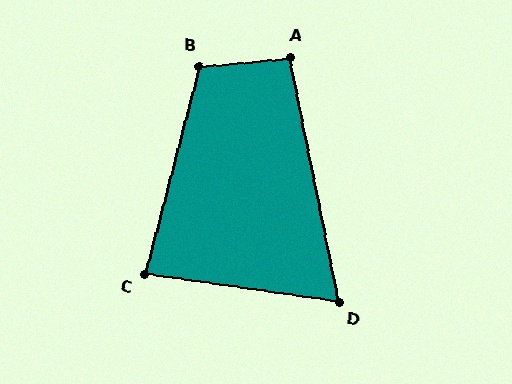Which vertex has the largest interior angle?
B, at approximately 110 degrees.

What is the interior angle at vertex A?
Approximately 96 degrees (obtuse).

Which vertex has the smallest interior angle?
D, at approximately 70 degrees.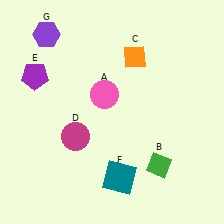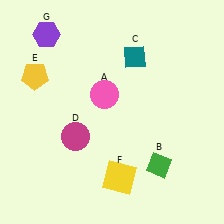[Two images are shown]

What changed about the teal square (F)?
In Image 1, F is teal. In Image 2, it changed to yellow.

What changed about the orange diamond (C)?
In Image 1, C is orange. In Image 2, it changed to teal.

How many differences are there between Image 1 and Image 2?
There are 3 differences between the two images.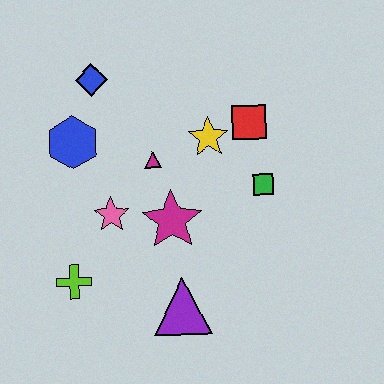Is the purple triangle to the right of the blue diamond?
Yes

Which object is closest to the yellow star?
The red square is closest to the yellow star.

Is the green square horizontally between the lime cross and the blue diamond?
No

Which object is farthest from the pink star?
The red square is farthest from the pink star.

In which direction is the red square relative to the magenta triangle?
The red square is to the right of the magenta triangle.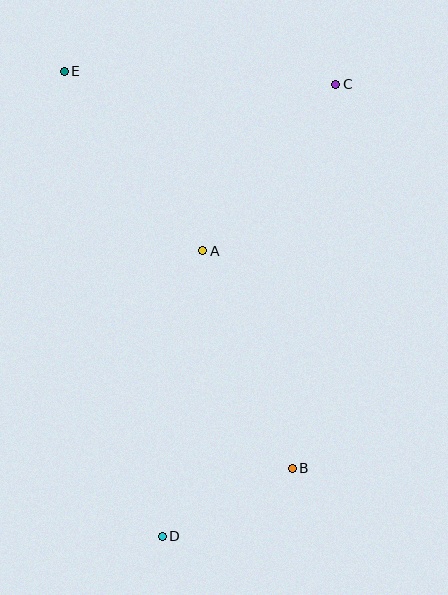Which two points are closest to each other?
Points B and D are closest to each other.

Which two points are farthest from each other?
Points C and D are farthest from each other.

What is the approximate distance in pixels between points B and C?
The distance between B and C is approximately 386 pixels.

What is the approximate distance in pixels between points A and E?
The distance between A and E is approximately 228 pixels.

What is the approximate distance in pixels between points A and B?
The distance between A and B is approximately 235 pixels.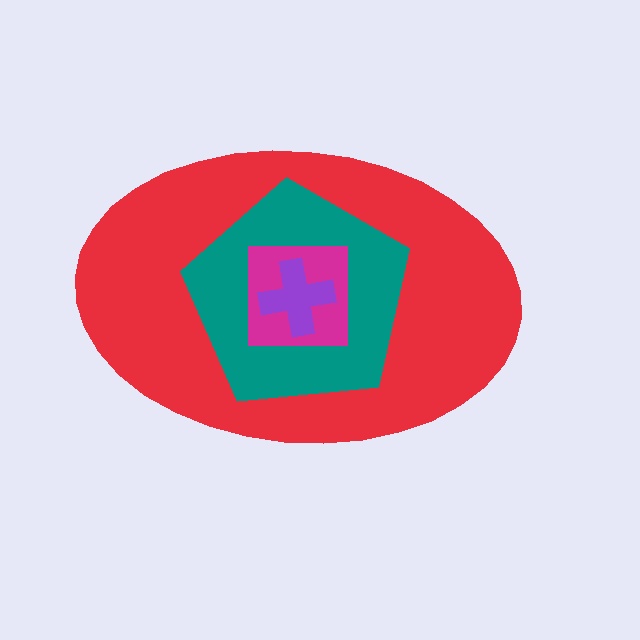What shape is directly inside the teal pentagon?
The magenta square.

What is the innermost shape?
The purple cross.